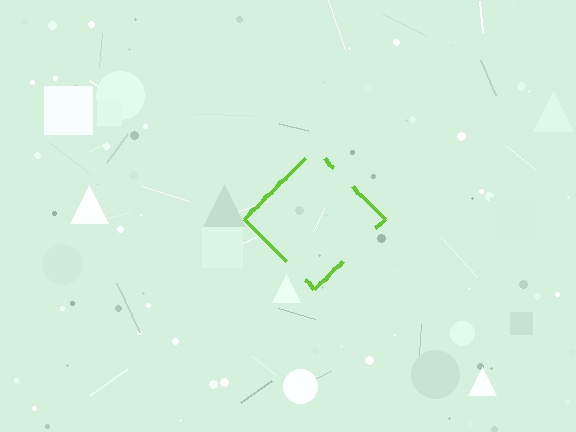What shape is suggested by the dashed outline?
The dashed outline suggests a diamond.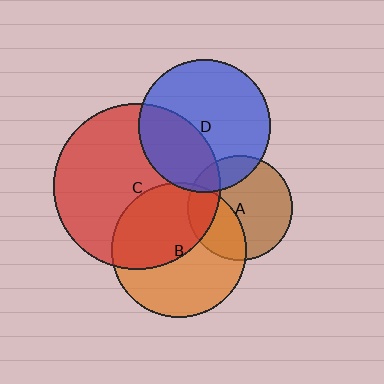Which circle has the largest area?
Circle C (red).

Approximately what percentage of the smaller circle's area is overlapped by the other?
Approximately 20%.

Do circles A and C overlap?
Yes.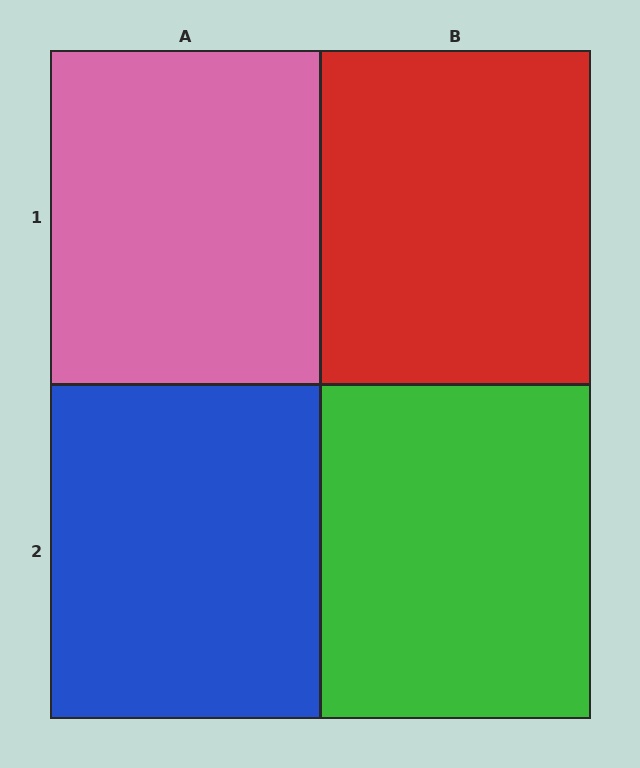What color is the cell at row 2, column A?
Blue.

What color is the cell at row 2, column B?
Green.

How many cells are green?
1 cell is green.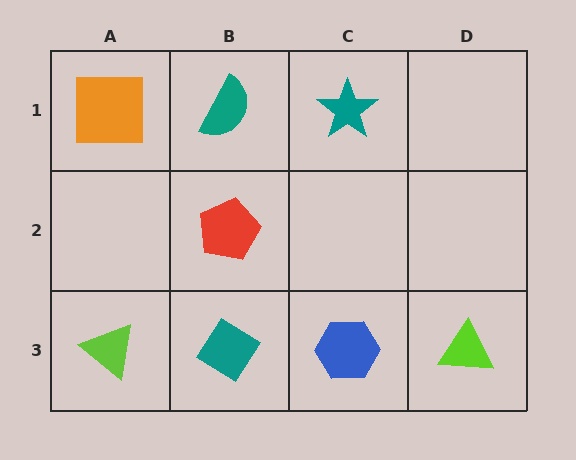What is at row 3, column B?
A teal diamond.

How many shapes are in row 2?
1 shape.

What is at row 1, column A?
An orange square.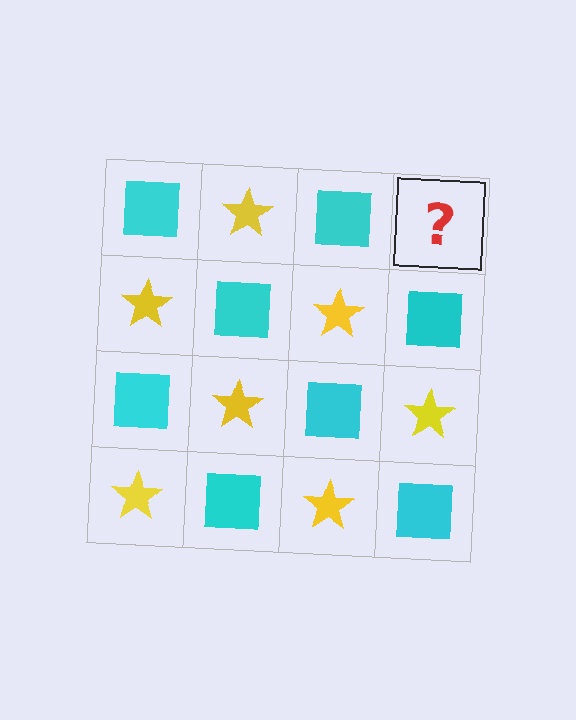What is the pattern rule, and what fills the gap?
The rule is that it alternates cyan square and yellow star in a checkerboard pattern. The gap should be filled with a yellow star.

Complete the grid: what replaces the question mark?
The question mark should be replaced with a yellow star.